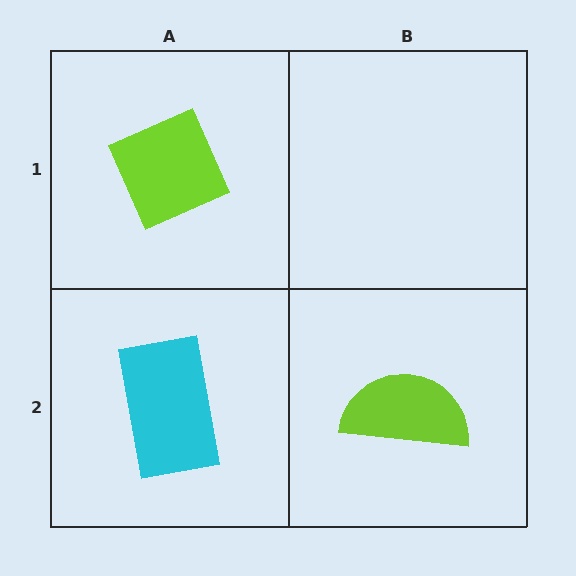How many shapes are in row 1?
1 shape.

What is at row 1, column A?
A lime diamond.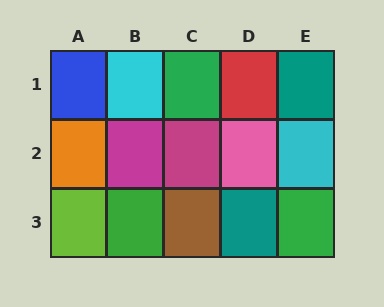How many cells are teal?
2 cells are teal.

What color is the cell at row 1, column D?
Red.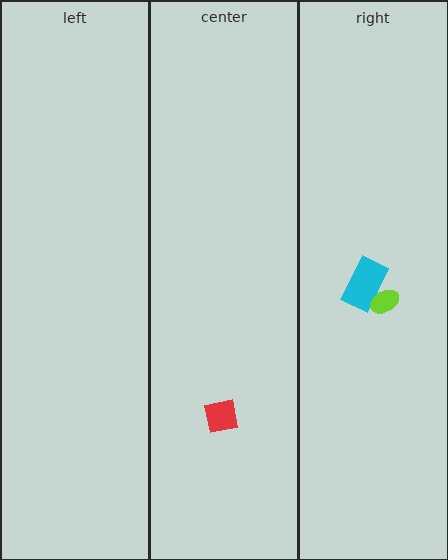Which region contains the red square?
The center region.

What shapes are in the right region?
The cyan rectangle, the lime ellipse.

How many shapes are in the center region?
1.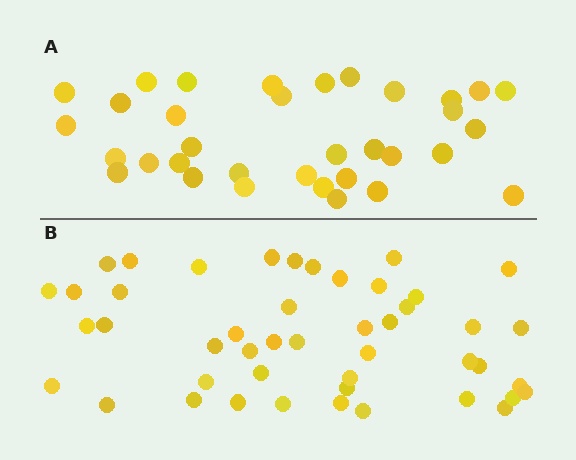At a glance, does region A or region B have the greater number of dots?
Region B (the bottom region) has more dots.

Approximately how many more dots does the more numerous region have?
Region B has roughly 12 or so more dots than region A.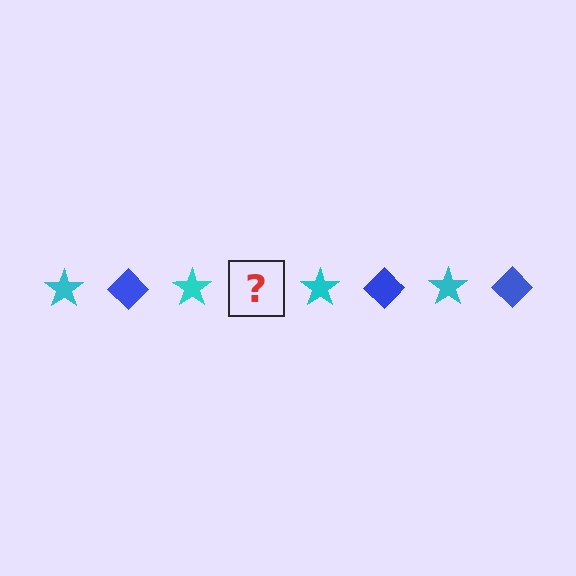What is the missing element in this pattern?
The missing element is a blue diamond.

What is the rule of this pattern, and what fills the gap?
The rule is that the pattern alternates between cyan star and blue diamond. The gap should be filled with a blue diamond.